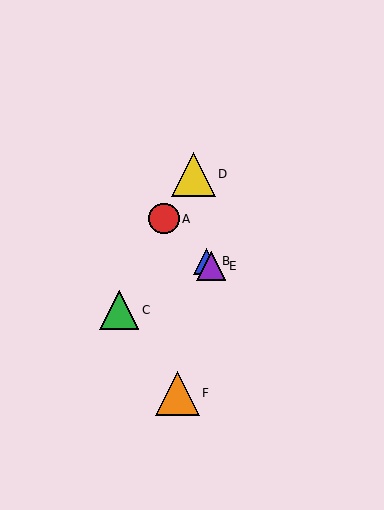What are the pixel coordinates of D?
Object D is at (193, 174).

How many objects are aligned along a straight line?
3 objects (A, B, E) are aligned along a straight line.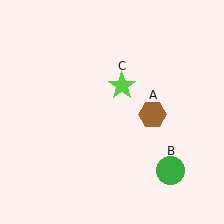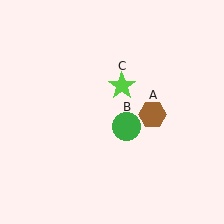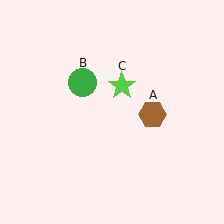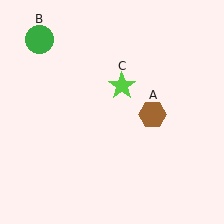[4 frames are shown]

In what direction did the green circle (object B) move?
The green circle (object B) moved up and to the left.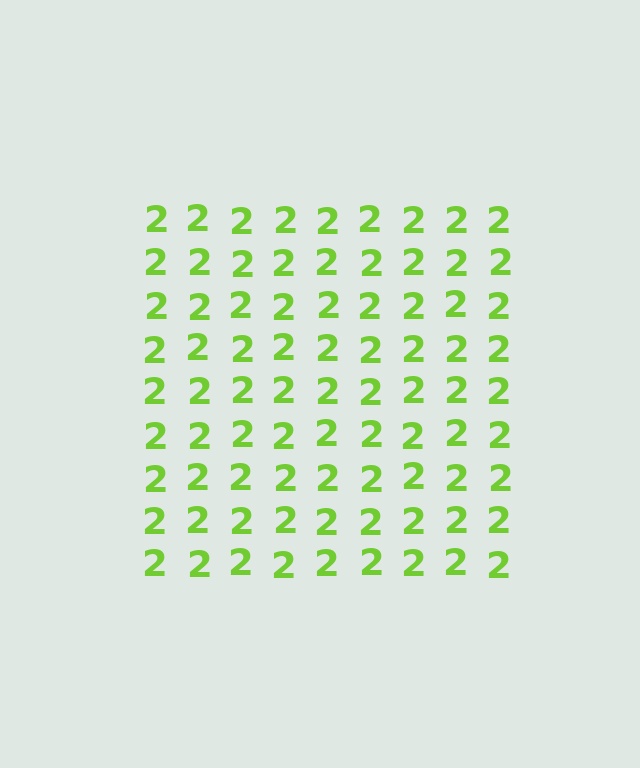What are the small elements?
The small elements are digit 2's.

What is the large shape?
The large shape is a square.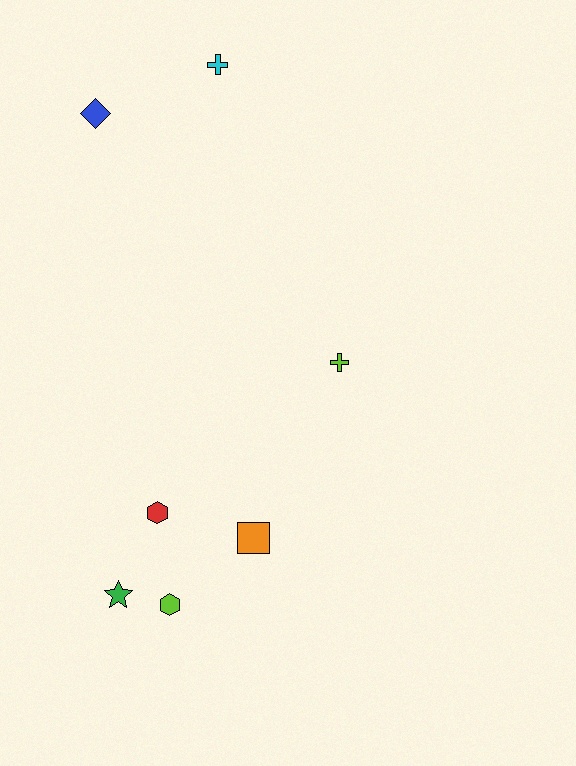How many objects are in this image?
There are 7 objects.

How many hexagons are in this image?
There are 2 hexagons.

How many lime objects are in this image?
There are 2 lime objects.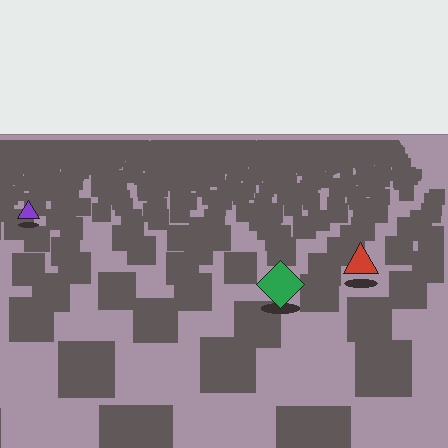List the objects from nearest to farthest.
From nearest to farthest: the green diamond, the red triangle, the purple triangle.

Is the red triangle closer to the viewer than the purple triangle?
Yes. The red triangle is closer — you can tell from the texture gradient: the ground texture is coarser near it.